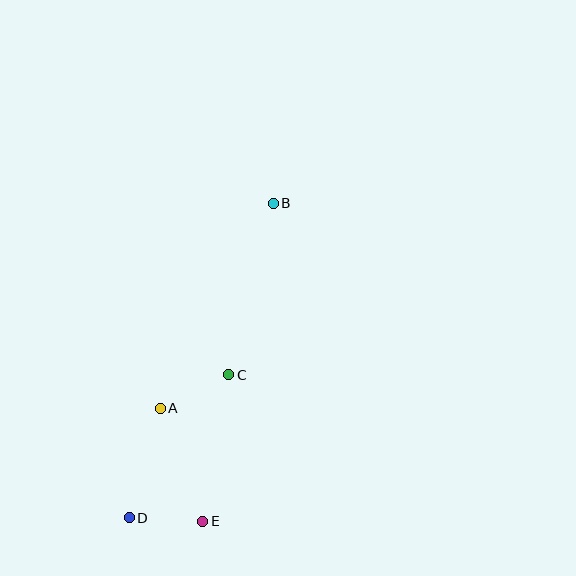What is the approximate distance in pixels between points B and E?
The distance between B and E is approximately 326 pixels.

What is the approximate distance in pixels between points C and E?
The distance between C and E is approximately 148 pixels.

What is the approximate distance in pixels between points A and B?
The distance between A and B is approximately 234 pixels.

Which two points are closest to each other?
Points D and E are closest to each other.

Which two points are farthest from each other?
Points B and D are farthest from each other.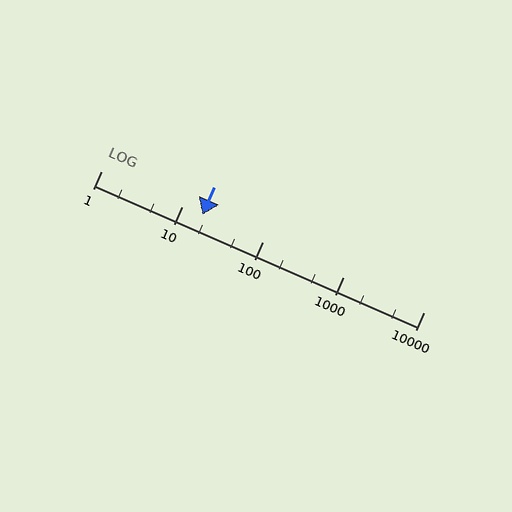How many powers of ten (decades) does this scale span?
The scale spans 4 decades, from 1 to 10000.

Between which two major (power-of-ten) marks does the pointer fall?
The pointer is between 10 and 100.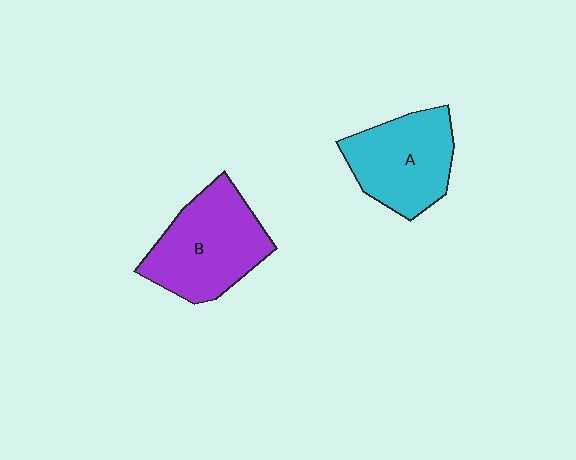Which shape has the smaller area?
Shape A (cyan).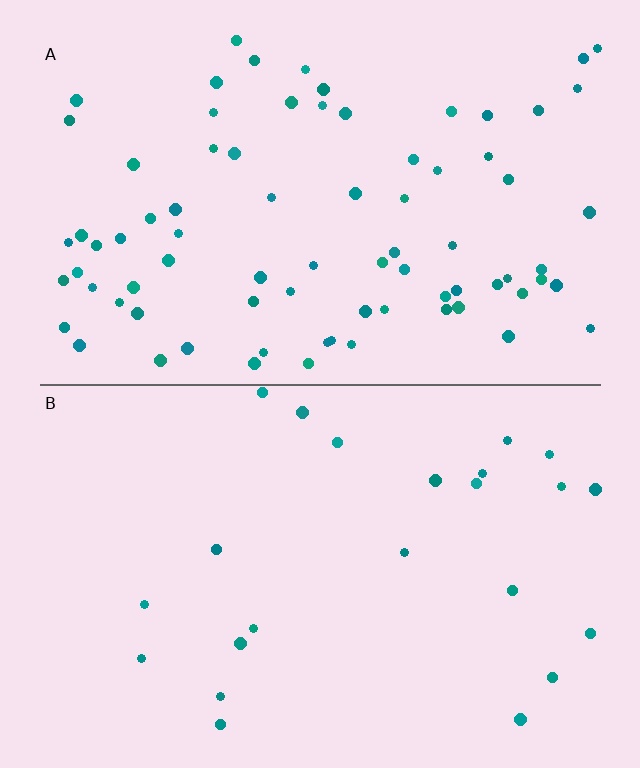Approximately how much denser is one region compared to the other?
Approximately 3.4× — region A over region B.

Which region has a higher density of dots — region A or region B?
A (the top).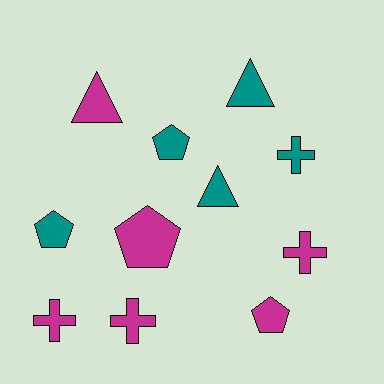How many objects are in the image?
There are 11 objects.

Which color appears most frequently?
Magenta, with 6 objects.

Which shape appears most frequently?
Pentagon, with 4 objects.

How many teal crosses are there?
There is 1 teal cross.